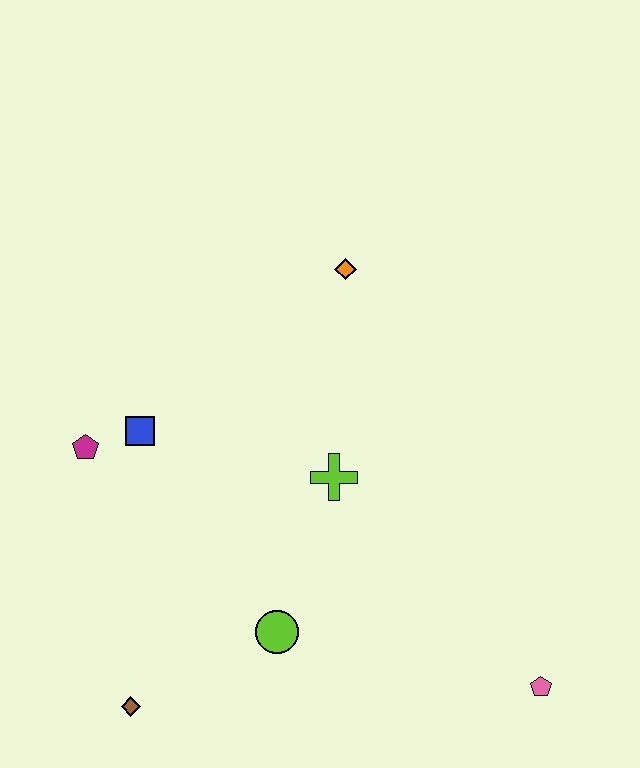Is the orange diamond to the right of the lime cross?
Yes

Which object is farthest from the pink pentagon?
The magenta pentagon is farthest from the pink pentagon.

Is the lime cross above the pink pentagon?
Yes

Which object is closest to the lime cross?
The lime circle is closest to the lime cross.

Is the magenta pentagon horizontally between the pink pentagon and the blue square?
No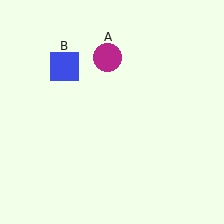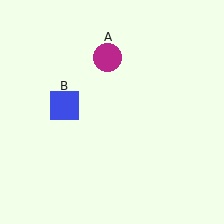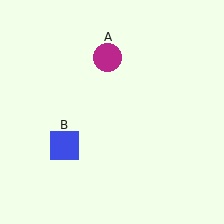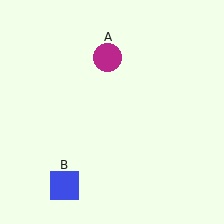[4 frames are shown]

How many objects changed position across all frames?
1 object changed position: blue square (object B).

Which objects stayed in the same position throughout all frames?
Magenta circle (object A) remained stationary.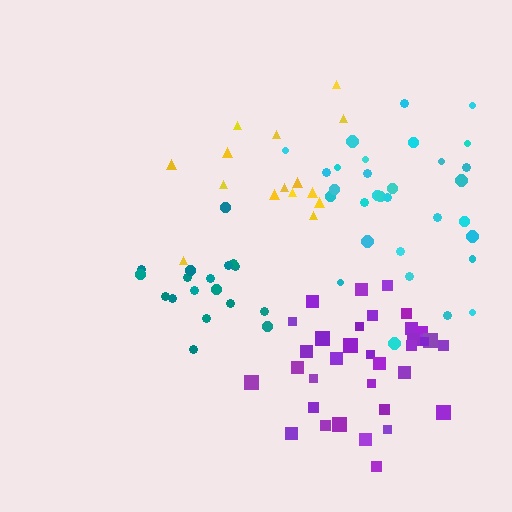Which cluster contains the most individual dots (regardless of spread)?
Purple (35).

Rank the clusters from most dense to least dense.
purple, teal, cyan, yellow.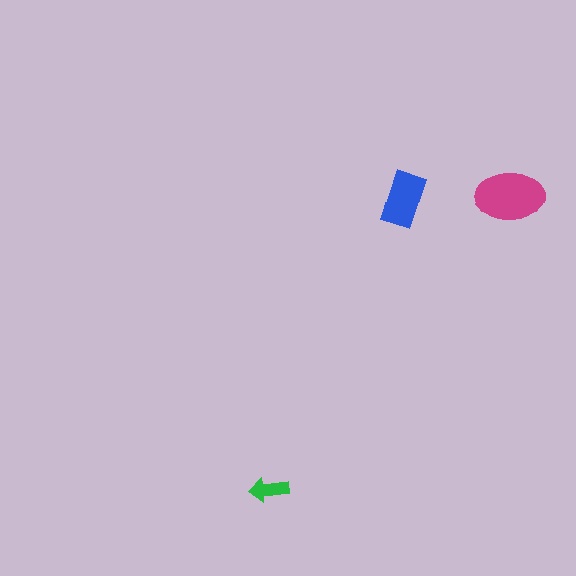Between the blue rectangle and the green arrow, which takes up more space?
The blue rectangle.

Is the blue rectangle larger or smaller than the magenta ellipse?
Smaller.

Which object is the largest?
The magenta ellipse.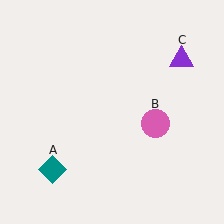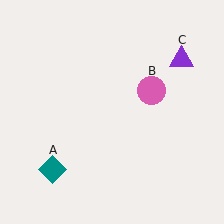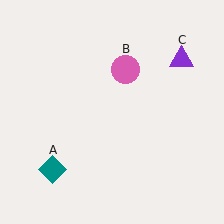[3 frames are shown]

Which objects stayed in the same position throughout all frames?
Teal diamond (object A) and purple triangle (object C) remained stationary.